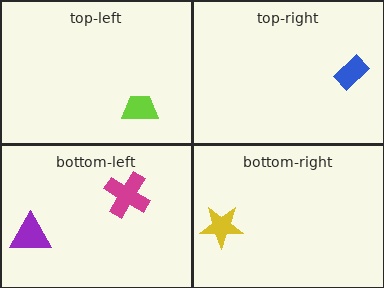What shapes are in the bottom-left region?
The purple triangle, the magenta cross.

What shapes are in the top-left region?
The lime trapezoid.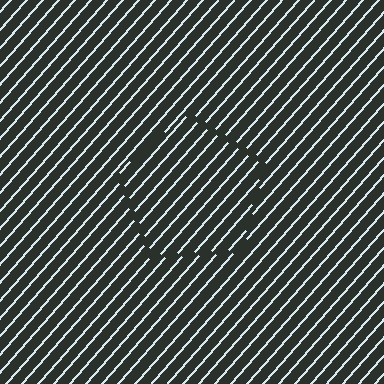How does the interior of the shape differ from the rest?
The interior of the shape contains the same grating, shifted by half a period — the contour is defined by the phase discontinuity where line-ends from the inner and outer gratings abut.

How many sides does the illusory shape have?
5 sides — the line-ends trace a pentagon.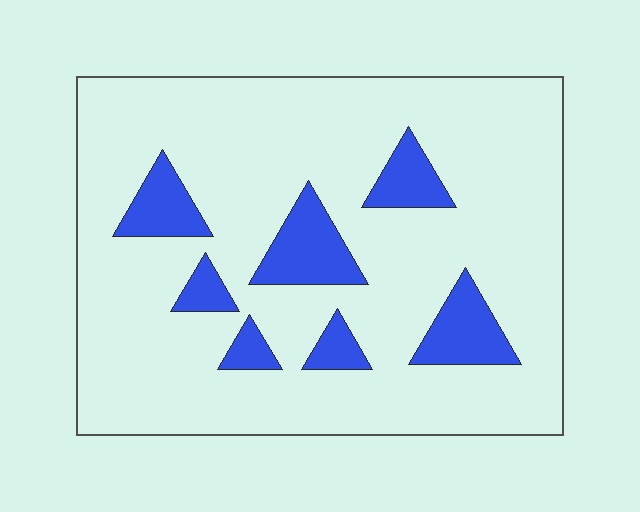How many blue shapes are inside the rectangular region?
7.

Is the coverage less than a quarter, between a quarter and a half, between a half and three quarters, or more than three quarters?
Less than a quarter.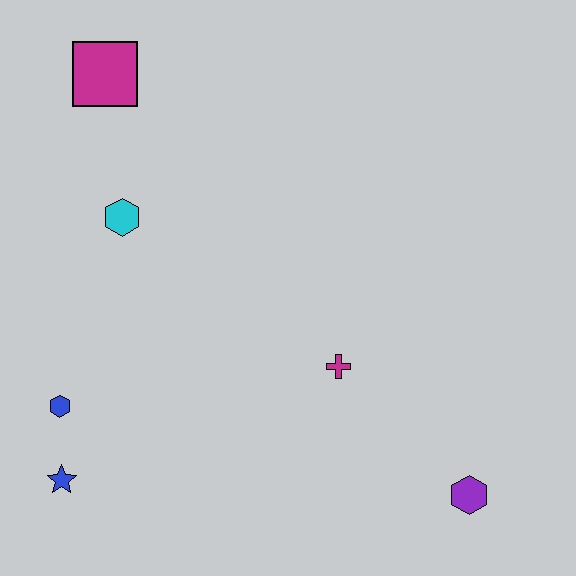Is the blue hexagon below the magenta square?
Yes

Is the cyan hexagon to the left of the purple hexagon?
Yes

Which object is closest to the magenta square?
The cyan hexagon is closest to the magenta square.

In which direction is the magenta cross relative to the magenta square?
The magenta cross is below the magenta square.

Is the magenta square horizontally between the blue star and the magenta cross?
Yes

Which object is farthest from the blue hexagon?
The purple hexagon is farthest from the blue hexagon.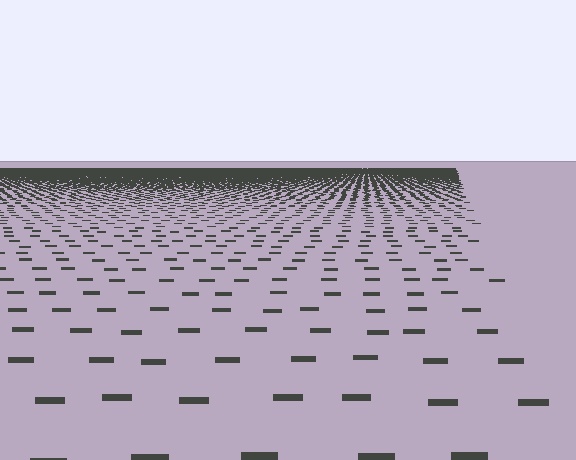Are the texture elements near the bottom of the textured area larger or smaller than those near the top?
Larger. Near the bottom, elements are closer to the viewer and appear at a bigger on-screen size.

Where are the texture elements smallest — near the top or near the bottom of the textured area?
Near the top.